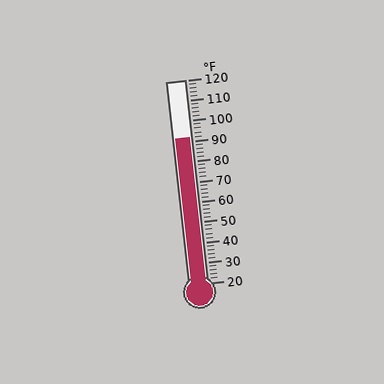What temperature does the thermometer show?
The thermometer shows approximately 92°F.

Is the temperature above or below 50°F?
The temperature is above 50°F.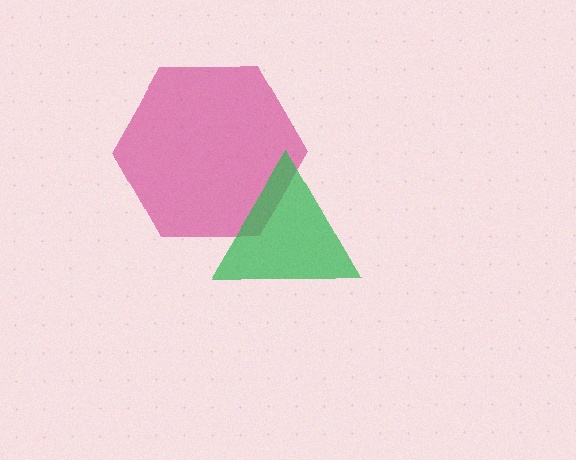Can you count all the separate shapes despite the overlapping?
Yes, there are 2 separate shapes.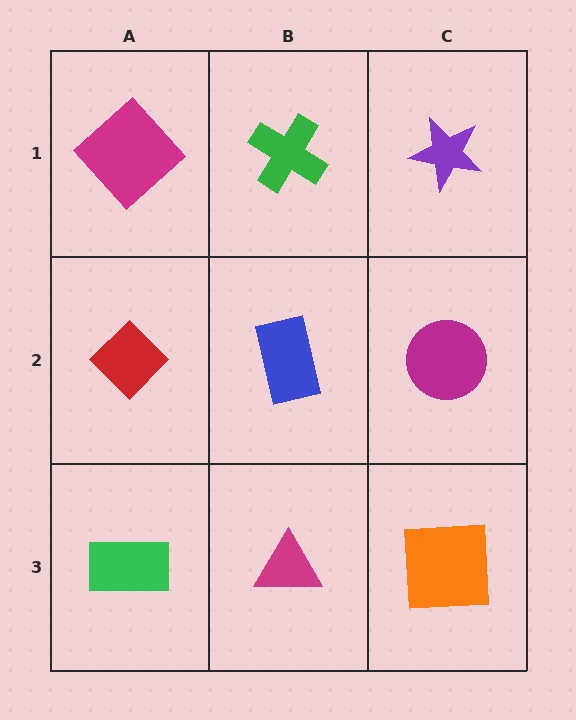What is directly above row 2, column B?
A green cross.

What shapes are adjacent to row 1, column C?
A magenta circle (row 2, column C), a green cross (row 1, column B).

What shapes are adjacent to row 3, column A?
A red diamond (row 2, column A), a magenta triangle (row 3, column B).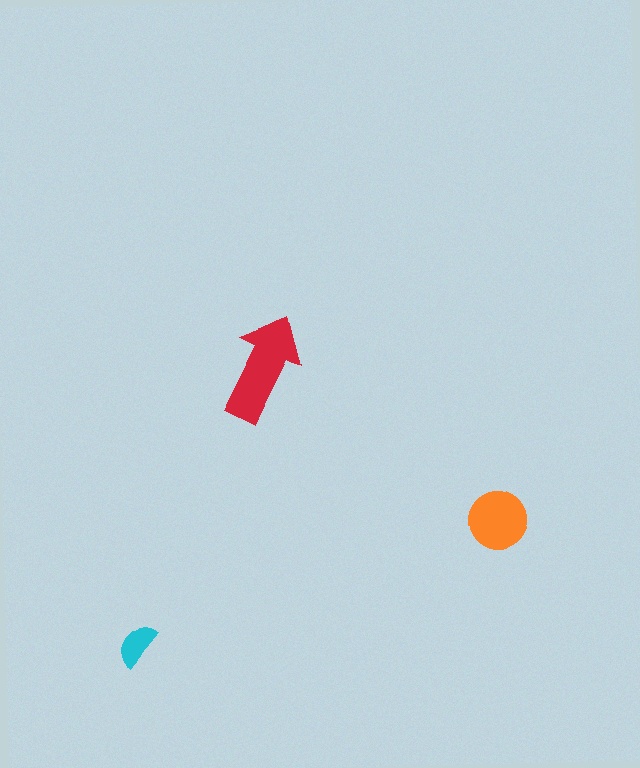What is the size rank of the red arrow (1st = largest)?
1st.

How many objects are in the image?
There are 3 objects in the image.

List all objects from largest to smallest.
The red arrow, the orange circle, the cyan semicircle.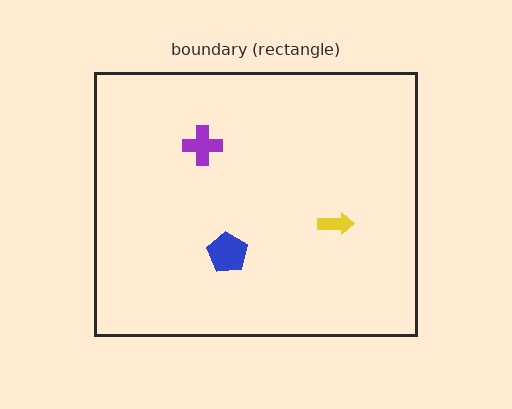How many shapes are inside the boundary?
3 inside, 0 outside.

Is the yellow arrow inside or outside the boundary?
Inside.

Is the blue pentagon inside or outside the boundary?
Inside.